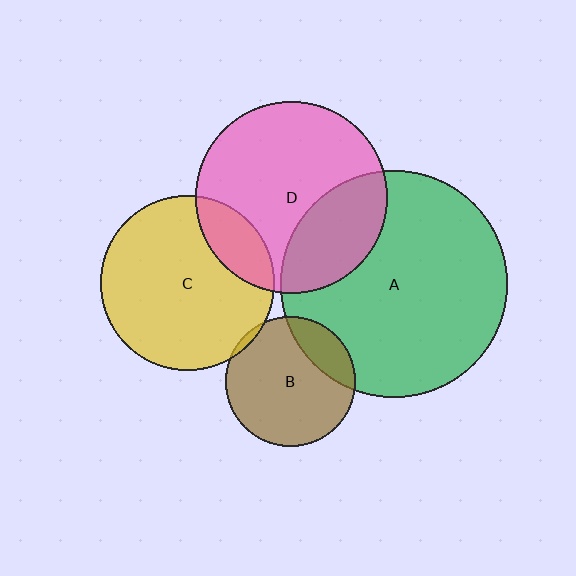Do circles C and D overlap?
Yes.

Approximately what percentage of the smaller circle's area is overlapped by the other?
Approximately 15%.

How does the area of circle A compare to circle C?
Approximately 1.7 times.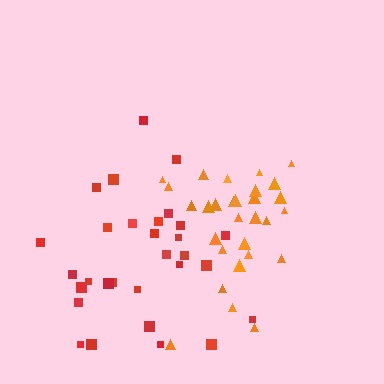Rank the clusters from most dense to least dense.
orange, red.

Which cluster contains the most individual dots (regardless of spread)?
Red (31).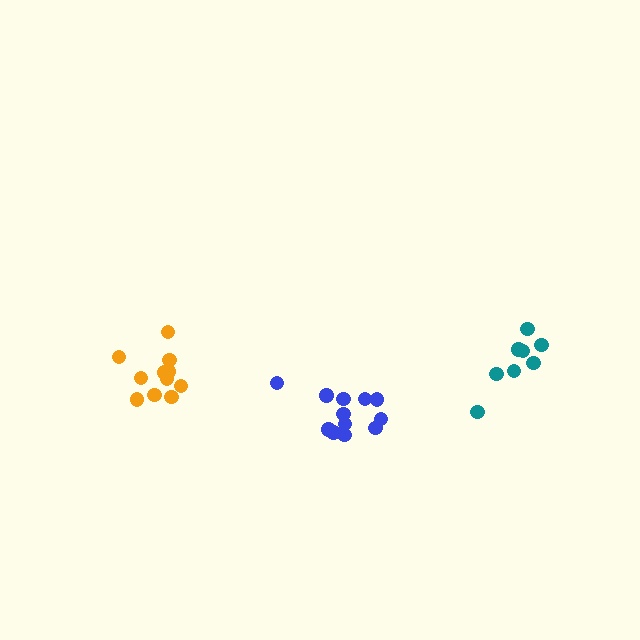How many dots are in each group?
Group 1: 11 dots, Group 2: 12 dots, Group 3: 8 dots (31 total).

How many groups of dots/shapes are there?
There are 3 groups.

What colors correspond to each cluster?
The clusters are colored: orange, blue, teal.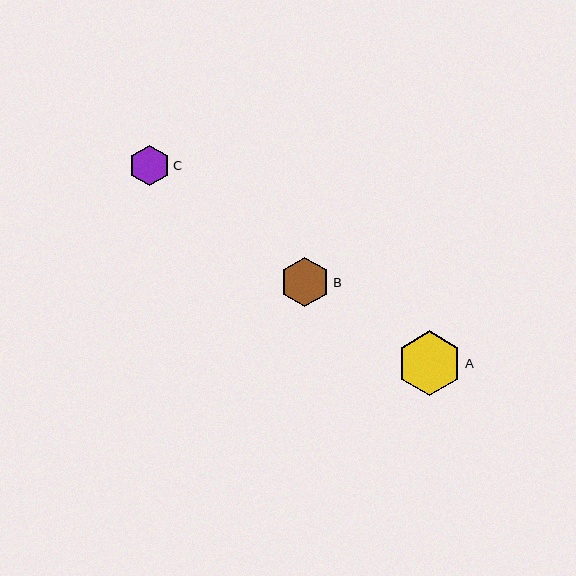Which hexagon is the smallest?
Hexagon C is the smallest with a size of approximately 41 pixels.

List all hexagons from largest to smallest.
From largest to smallest: A, B, C.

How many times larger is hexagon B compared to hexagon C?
Hexagon B is approximately 1.2 times the size of hexagon C.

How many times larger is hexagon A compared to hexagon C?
Hexagon A is approximately 1.6 times the size of hexagon C.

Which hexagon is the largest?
Hexagon A is the largest with a size of approximately 65 pixels.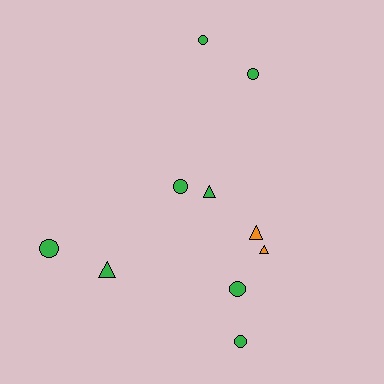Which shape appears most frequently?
Circle, with 6 objects.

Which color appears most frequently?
Green, with 8 objects.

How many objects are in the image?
There are 10 objects.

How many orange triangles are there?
There are 2 orange triangles.